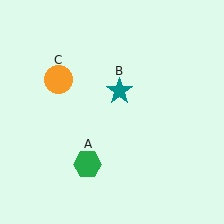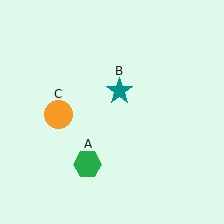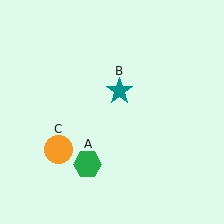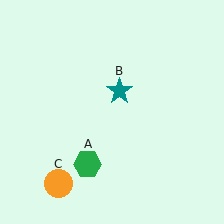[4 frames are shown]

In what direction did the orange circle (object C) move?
The orange circle (object C) moved down.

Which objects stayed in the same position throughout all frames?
Green hexagon (object A) and teal star (object B) remained stationary.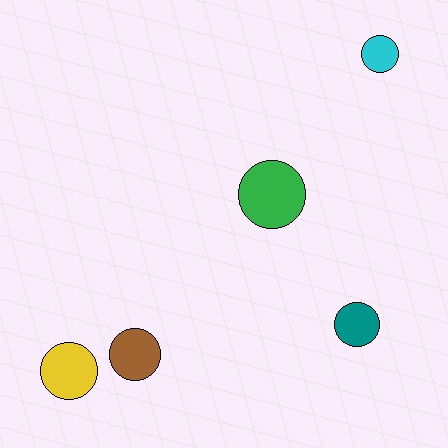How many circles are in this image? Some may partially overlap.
There are 5 circles.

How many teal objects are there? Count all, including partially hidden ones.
There is 1 teal object.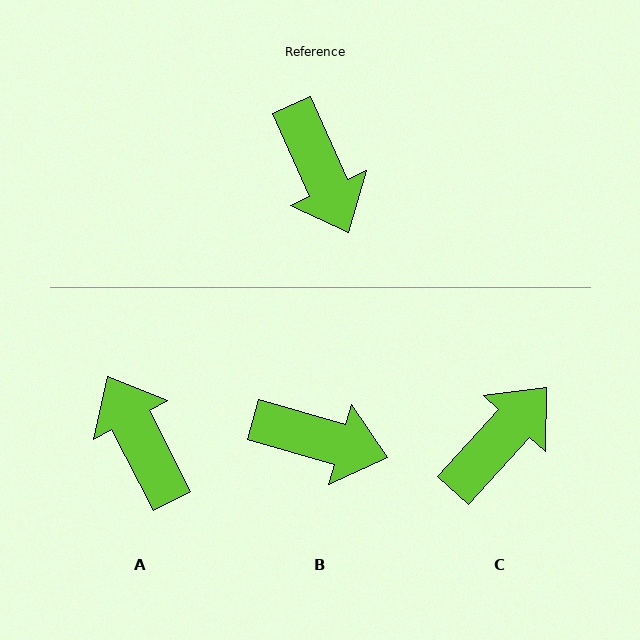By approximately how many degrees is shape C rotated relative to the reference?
Approximately 114 degrees counter-clockwise.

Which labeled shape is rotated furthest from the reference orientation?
A, about 177 degrees away.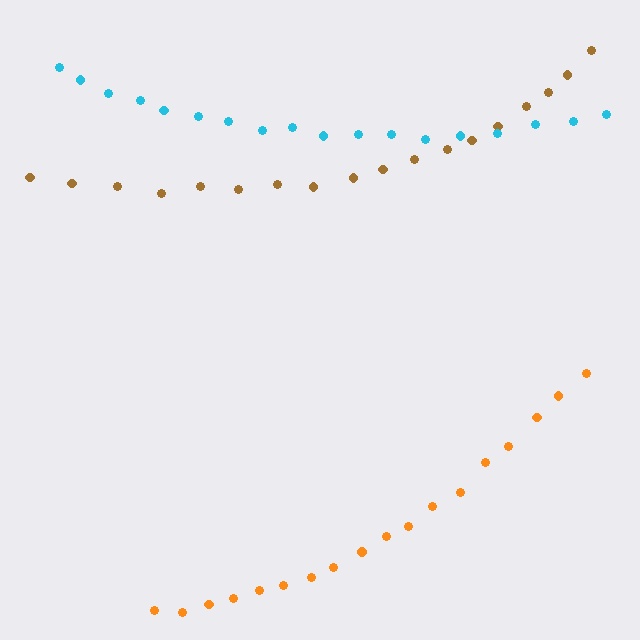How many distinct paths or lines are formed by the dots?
There are 3 distinct paths.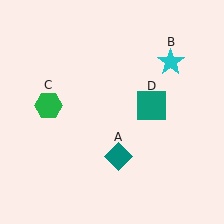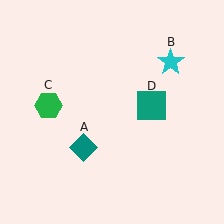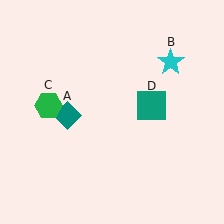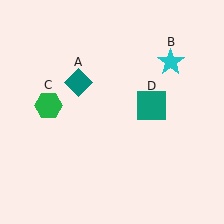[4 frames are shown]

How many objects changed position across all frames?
1 object changed position: teal diamond (object A).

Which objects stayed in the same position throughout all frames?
Cyan star (object B) and green hexagon (object C) and teal square (object D) remained stationary.